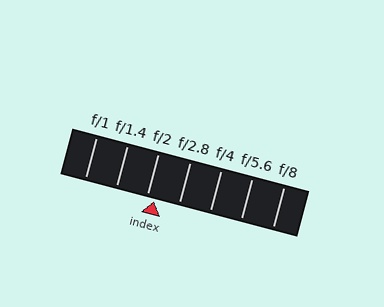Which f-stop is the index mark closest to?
The index mark is closest to f/2.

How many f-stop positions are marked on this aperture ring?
There are 7 f-stop positions marked.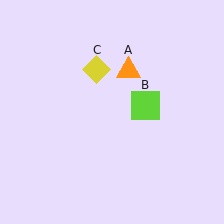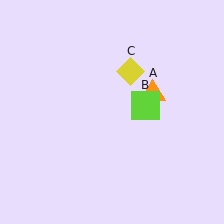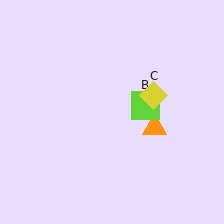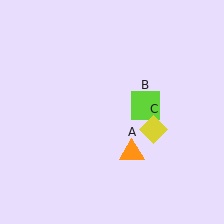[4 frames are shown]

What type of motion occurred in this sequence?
The orange triangle (object A), yellow diamond (object C) rotated clockwise around the center of the scene.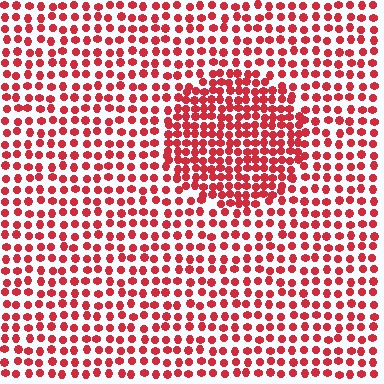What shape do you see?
I see a circle.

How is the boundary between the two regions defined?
The boundary is defined by a change in element density (approximately 1.8x ratio). All elements are the same color, size, and shape.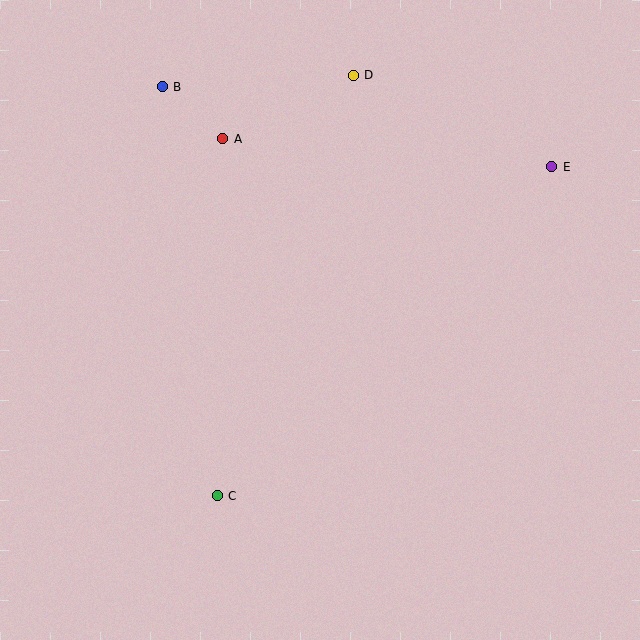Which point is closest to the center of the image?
Point C at (217, 496) is closest to the center.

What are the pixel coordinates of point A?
Point A is at (223, 139).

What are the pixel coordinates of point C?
Point C is at (217, 496).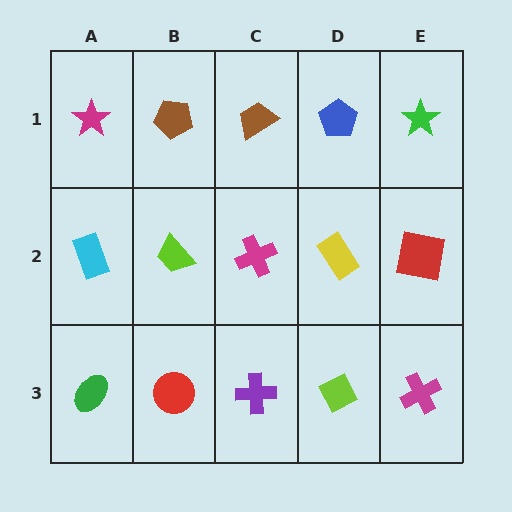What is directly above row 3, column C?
A magenta cross.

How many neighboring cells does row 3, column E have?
2.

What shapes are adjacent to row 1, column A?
A cyan rectangle (row 2, column A), a brown pentagon (row 1, column B).